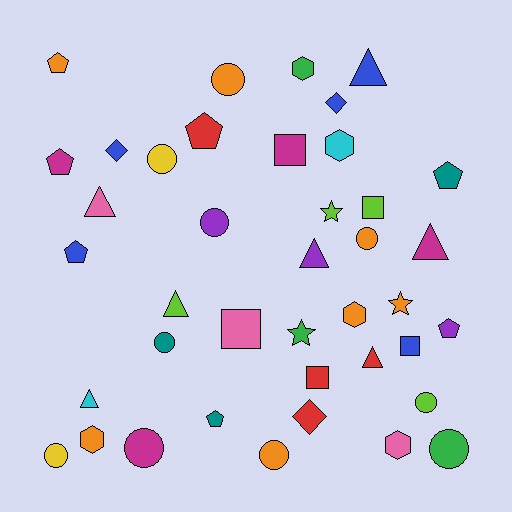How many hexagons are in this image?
There are 5 hexagons.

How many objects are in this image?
There are 40 objects.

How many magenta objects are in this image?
There are 4 magenta objects.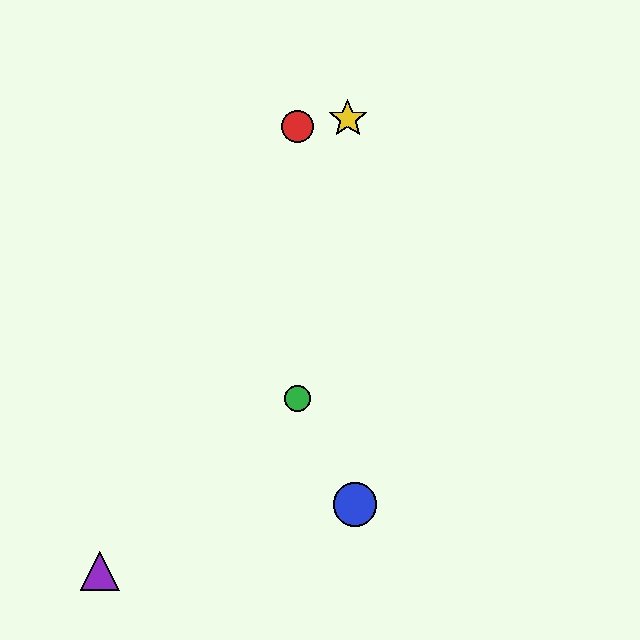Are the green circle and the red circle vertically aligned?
Yes, both are at x≈298.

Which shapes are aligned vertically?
The red circle, the green circle are aligned vertically.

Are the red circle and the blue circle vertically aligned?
No, the red circle is at x≈298 and the blue circle is at x≈355.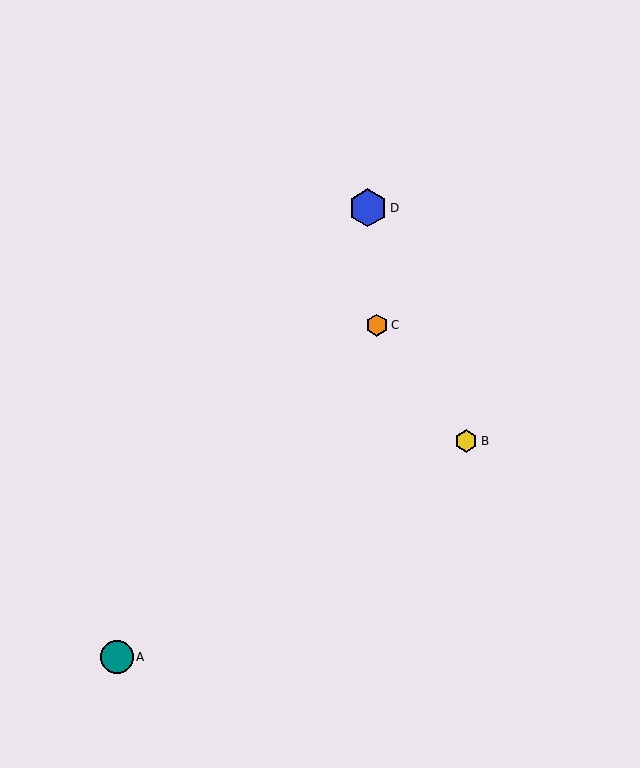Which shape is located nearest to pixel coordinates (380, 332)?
The orange hexagon (labeled C) at (377, 325) is nearest to that location.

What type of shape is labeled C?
Shape C is an orange hexagon.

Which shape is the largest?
The blue hexagon (labeled D) is the largest.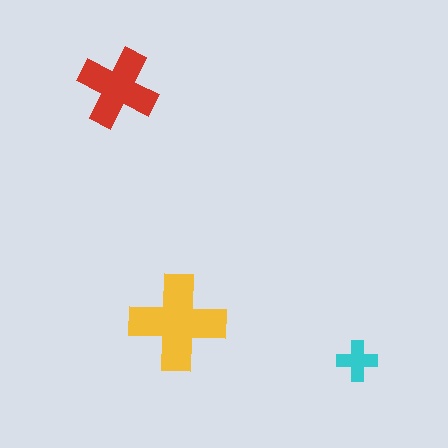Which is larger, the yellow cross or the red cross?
The yellow one.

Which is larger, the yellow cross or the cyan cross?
The yellow one.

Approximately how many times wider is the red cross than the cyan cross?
About 2 times wider.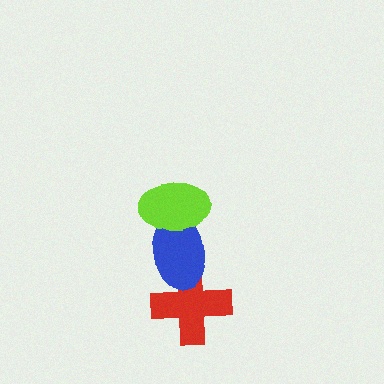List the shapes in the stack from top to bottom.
From top to bottom: the lime ellipse, the blue ellipse, the red cross.